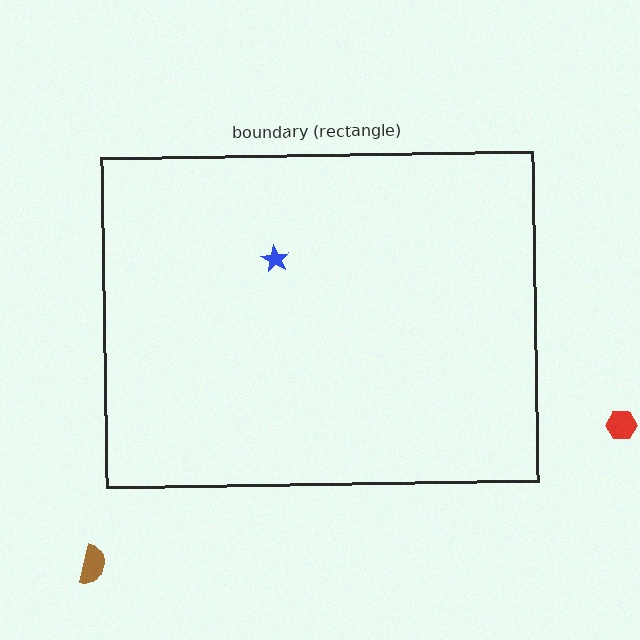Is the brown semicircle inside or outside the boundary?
Outside.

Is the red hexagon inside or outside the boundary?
Outside.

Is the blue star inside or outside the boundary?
Inside.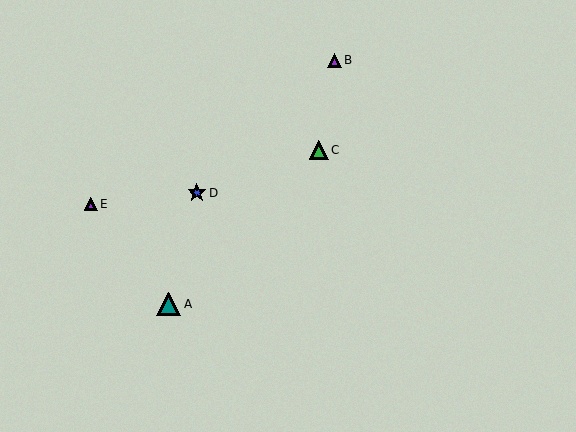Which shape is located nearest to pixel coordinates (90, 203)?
The purple triangle (labeled E) at (91, 204) is nearest to that location.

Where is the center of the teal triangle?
The center of the teal triangle is at (169, 304).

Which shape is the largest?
The teal triangle (labeled A) is the largest.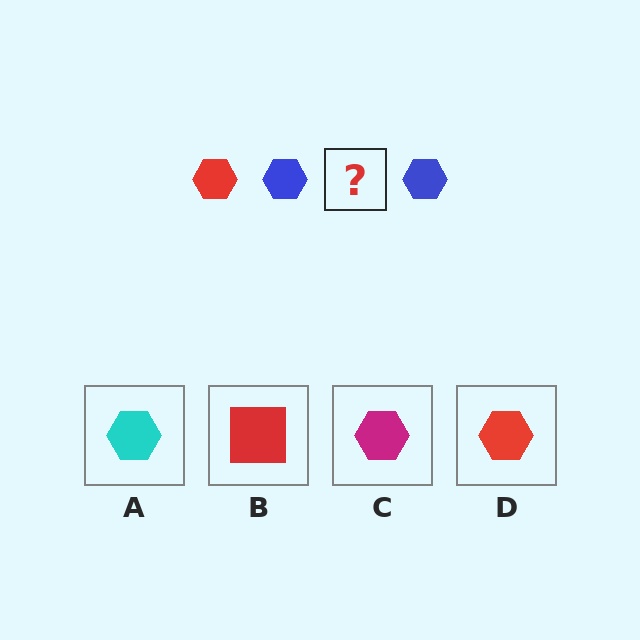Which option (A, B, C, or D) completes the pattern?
D.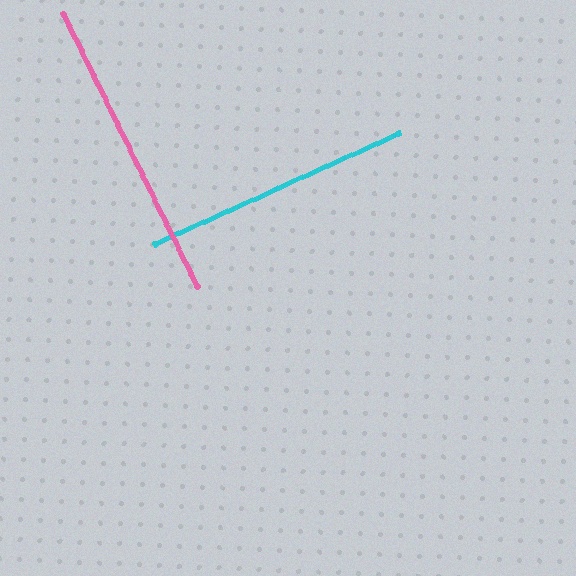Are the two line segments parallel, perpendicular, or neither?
Perpendicular — they meet at approximately 88°.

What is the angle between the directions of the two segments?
Approximately 88 degrees.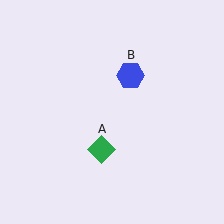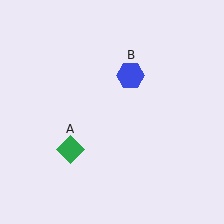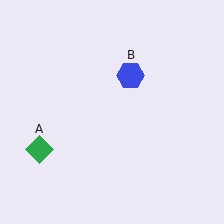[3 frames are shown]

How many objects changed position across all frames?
1 object changed position: green diamond (object A).